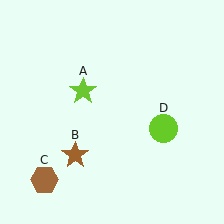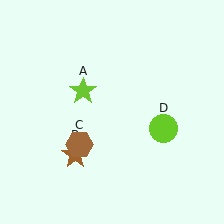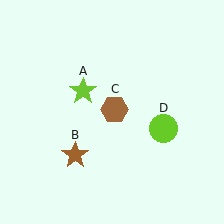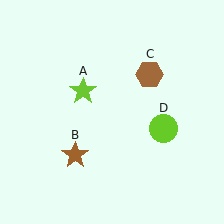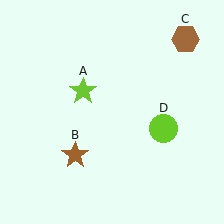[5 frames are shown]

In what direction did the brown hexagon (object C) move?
The brown hexagon (object C) moved up and to the right.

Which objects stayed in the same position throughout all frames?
Lime star (object A) and brown star (object B) and lime circle (object D) remained stationary.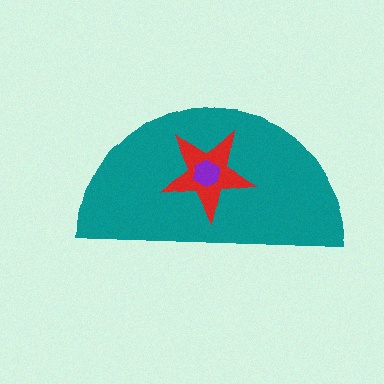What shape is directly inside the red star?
The purple hexagon.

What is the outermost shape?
The teal semicircle.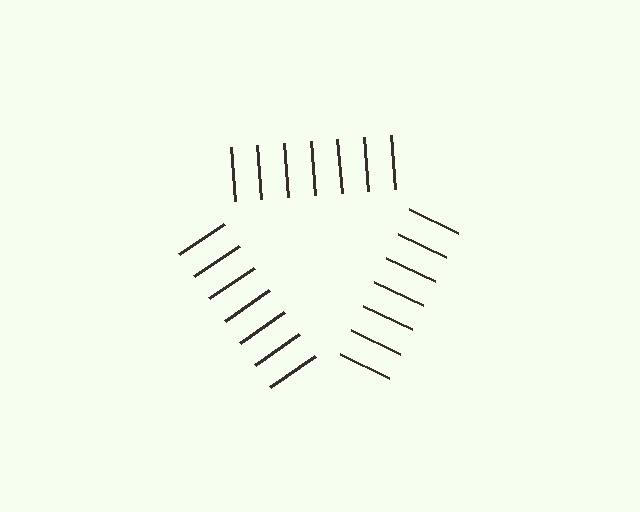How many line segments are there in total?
21 — 7 along each of the 3 edges.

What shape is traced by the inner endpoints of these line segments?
An illusory triangle — the line segments terminate on its edges but no continuous stroke is drawn.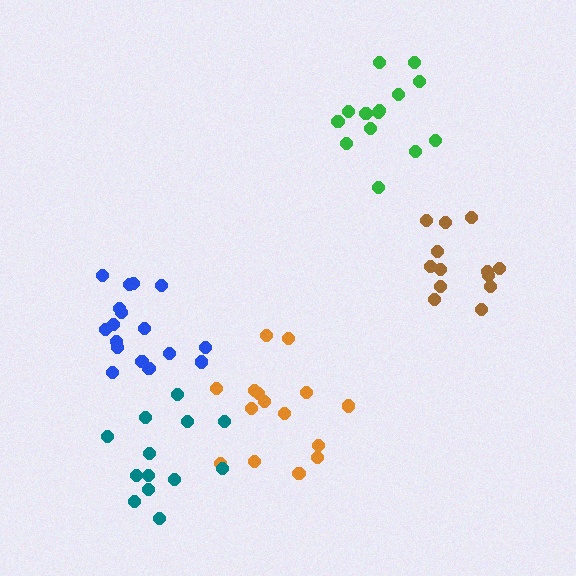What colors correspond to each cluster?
The clusters are colored: blue, green, orange, teal, brown.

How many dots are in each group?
Group 1: 17 dots, Group 2: 14 dots, Group 3: 15 dots, Group 4: 13 dots, Group 5: 13 dots (72 total).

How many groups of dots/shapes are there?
There are 5 groups.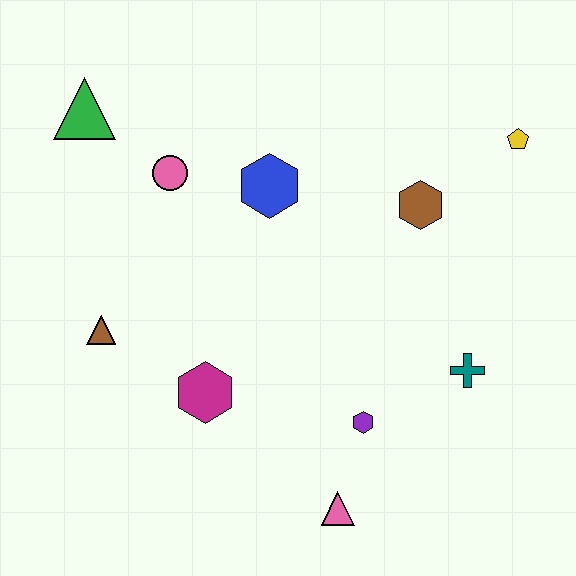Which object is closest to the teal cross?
The purple hexagon is closest to the teal cross.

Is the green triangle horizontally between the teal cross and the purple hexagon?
No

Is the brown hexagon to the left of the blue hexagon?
No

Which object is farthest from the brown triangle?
The yellow pentagon is farthest from the brown triangle.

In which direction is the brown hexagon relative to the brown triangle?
The brown hexagon is to the right of the brown triangle.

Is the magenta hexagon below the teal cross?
Yes